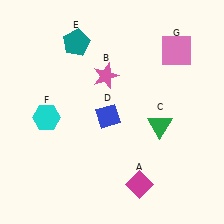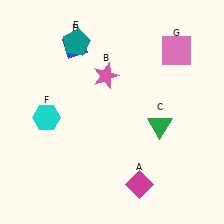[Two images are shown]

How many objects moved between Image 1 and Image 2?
1 object moved between the two images.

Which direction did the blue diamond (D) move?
The blue diamond (D) moved up.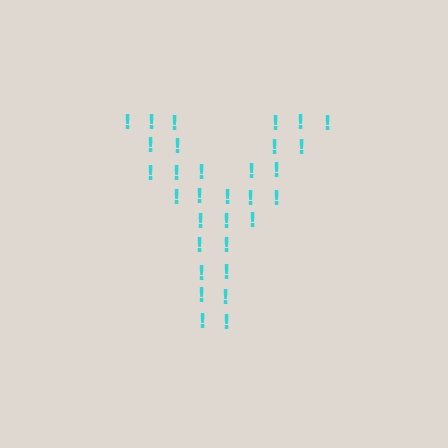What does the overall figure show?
The overall figure shows the letter Y.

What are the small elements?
The small elements are exclamation marks.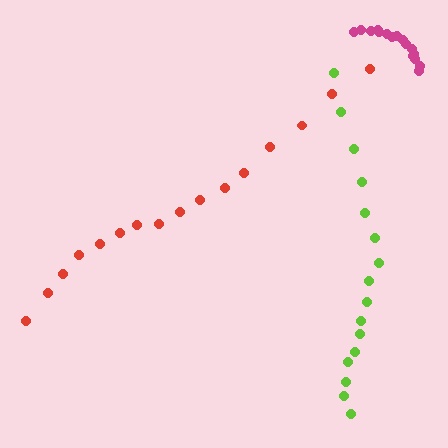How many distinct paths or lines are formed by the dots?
There are 3 distinct paths.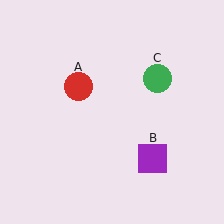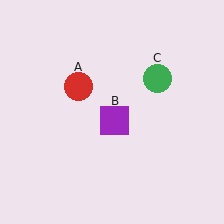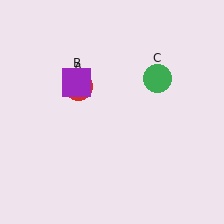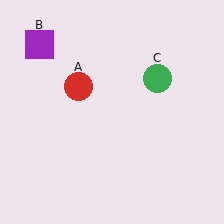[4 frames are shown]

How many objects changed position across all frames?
1 object changed position: purple square (object B).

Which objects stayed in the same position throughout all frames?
Red circle (object A) and green circle (object C) remained stationary.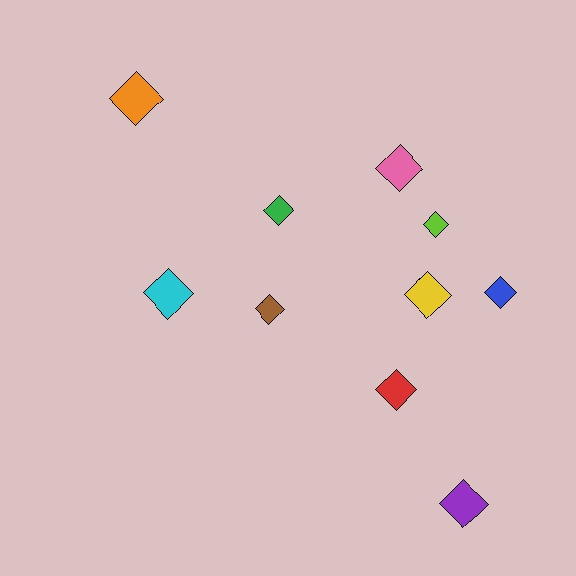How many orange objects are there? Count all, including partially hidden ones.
There is 1 orange object.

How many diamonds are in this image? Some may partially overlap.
There are 10 diamonds.